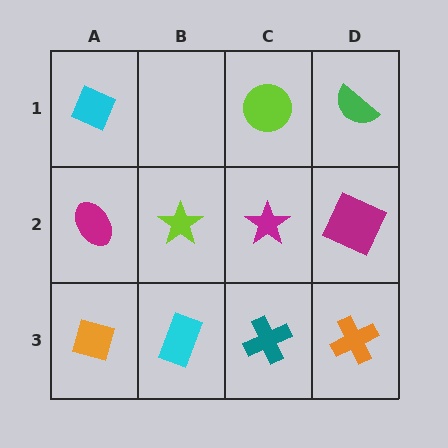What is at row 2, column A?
A magenta ellipse.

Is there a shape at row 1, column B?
No, that cell is empty.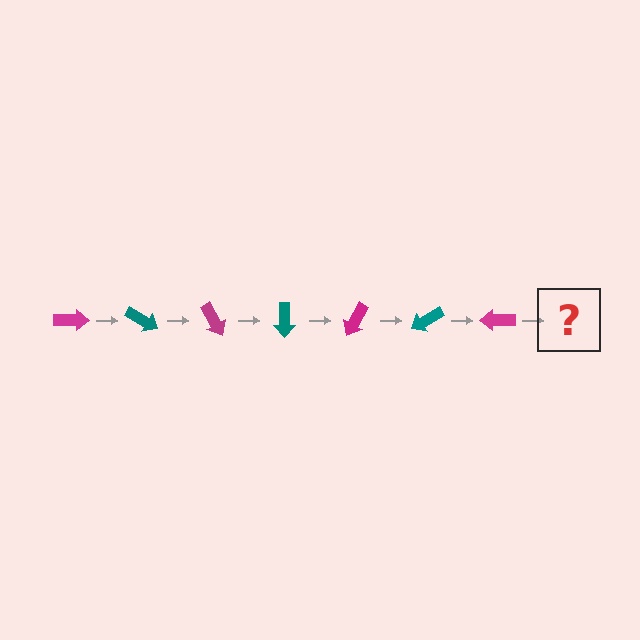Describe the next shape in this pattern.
It should be a teal arrow, rotated 210 degrees from the start.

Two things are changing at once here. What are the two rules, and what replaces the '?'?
The two rules are that it rotates 30 degrees each step and the color cycles through magenta and teal. The '?' should be a teal arrow, rotated 210 degrees from the start.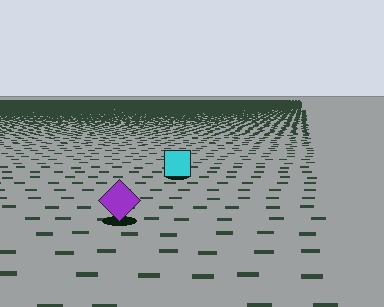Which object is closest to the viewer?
The purple diamond is closest. The texture marks near it are larger and more spread out.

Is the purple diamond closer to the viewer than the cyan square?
Yes. The purple diamond is closer — you can tell from the texture gradient: the ground texture is coarser near it.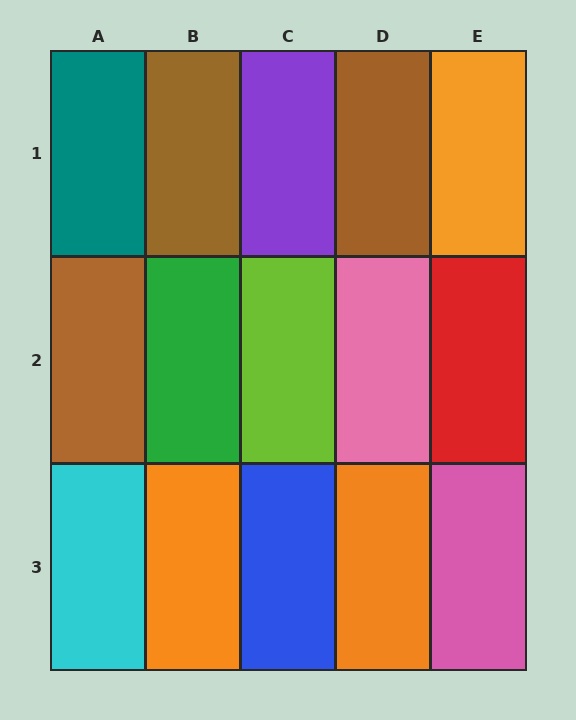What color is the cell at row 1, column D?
Brown.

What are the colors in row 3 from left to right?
Cyan, orange, blue, orange, pink.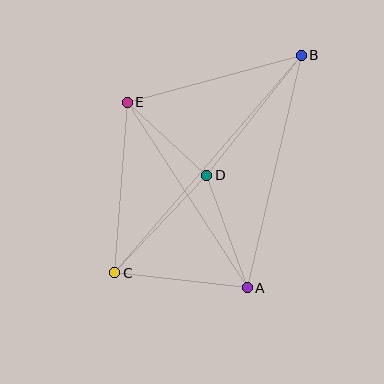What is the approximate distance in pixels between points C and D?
The distance between C and D is approximately 134 pixels.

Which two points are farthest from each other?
Points B and C are farthest from each other.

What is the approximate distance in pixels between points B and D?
The distance between B and D is approximately 153 pixels.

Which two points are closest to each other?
Points D and E are closest to each other.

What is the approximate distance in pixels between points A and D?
The distance between A and D is approximately 120 pixels.